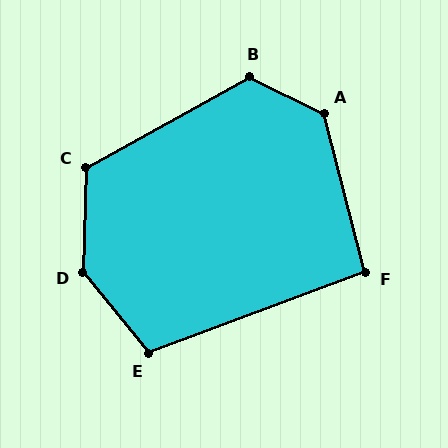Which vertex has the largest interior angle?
D, at approximately 139 degrees.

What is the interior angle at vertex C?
Approximately 121 degrees (obtuse).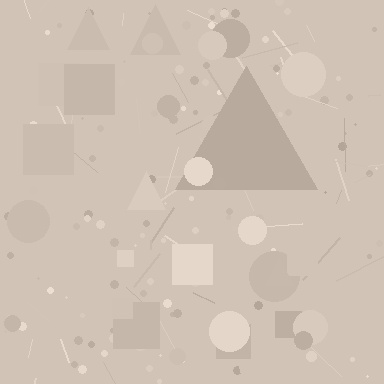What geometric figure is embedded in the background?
A triangle is embedded in the background.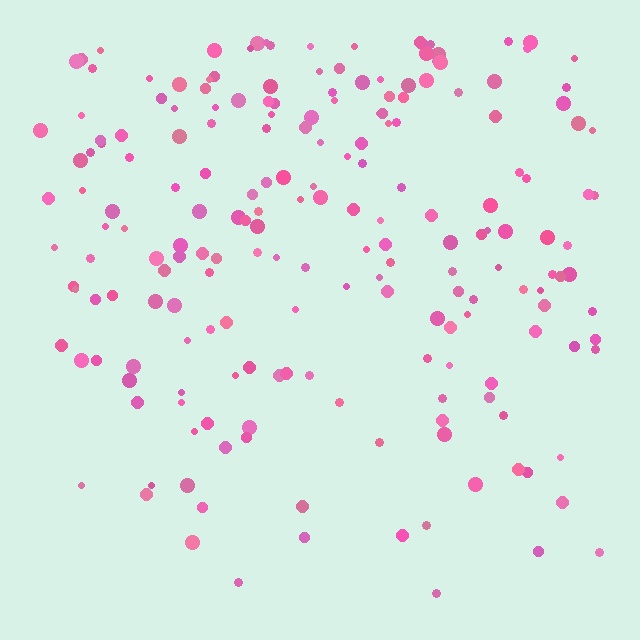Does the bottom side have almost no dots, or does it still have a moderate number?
Still a moderate number, just noticeably fewer than the top.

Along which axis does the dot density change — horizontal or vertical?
Vertical.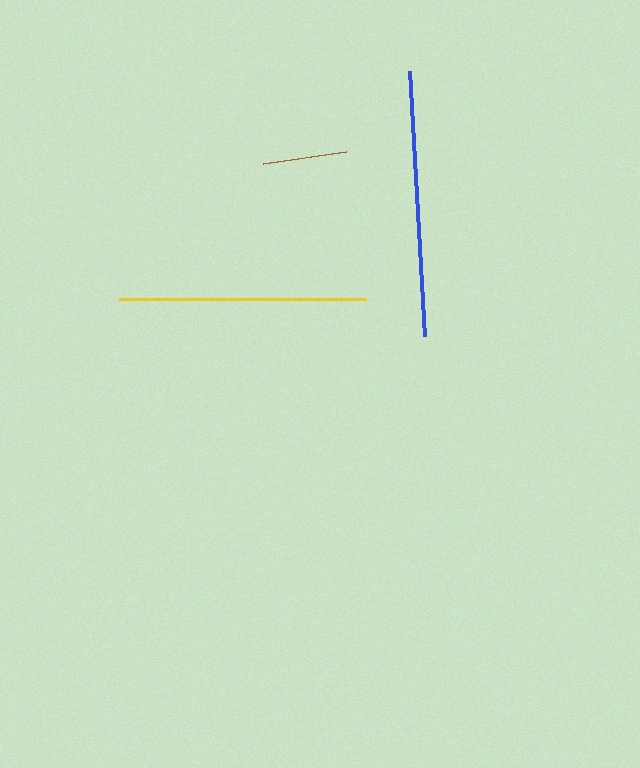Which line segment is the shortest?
The brown line is the shortest at approximately 84 pixels.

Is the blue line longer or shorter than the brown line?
The blue line is longer than the brown line.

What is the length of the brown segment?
The brown segment is approximately 84 pixels long.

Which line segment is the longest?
The blue line is the longest at approximately 265 pixels.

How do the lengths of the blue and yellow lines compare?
The blue and yellow lines are approximately the same length.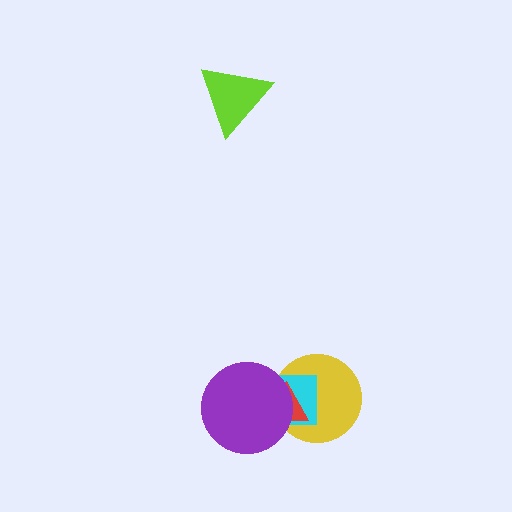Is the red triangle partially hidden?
Yes, it is partially covered by another shape.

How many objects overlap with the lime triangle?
0 objects overlap with the lime triangle.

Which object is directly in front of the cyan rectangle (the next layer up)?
The red triangle is directly in front of the cyan rectangle.